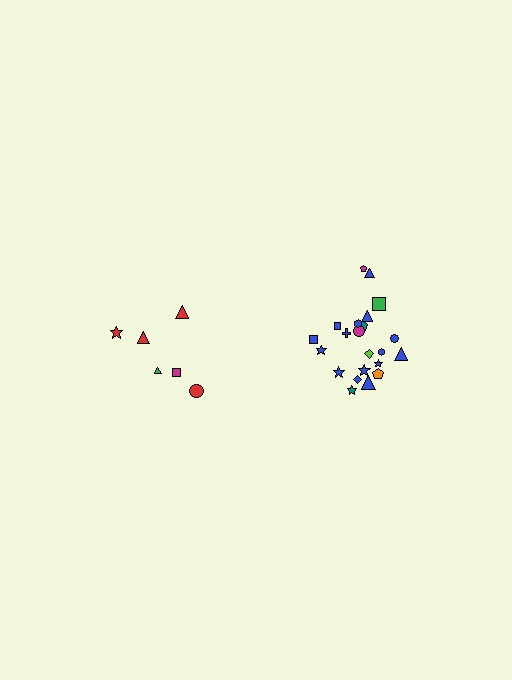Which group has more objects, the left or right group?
The right group.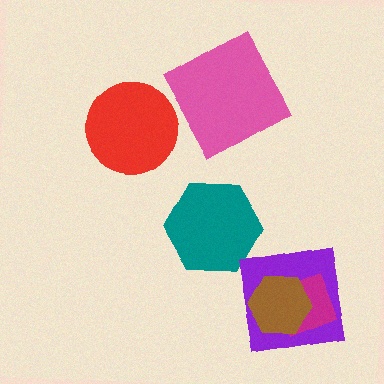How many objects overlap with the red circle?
0 objects overlap with the red circle.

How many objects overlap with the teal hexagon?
0 objects overlap with the teal hexagon.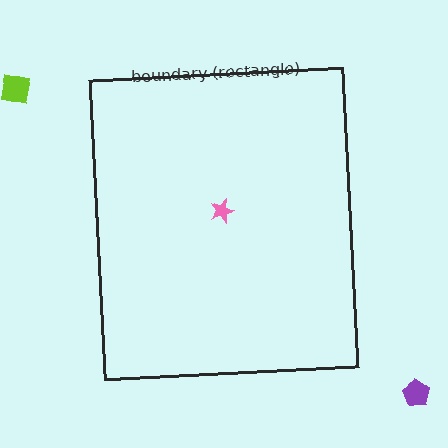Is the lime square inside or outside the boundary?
Outside.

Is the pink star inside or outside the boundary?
Inside.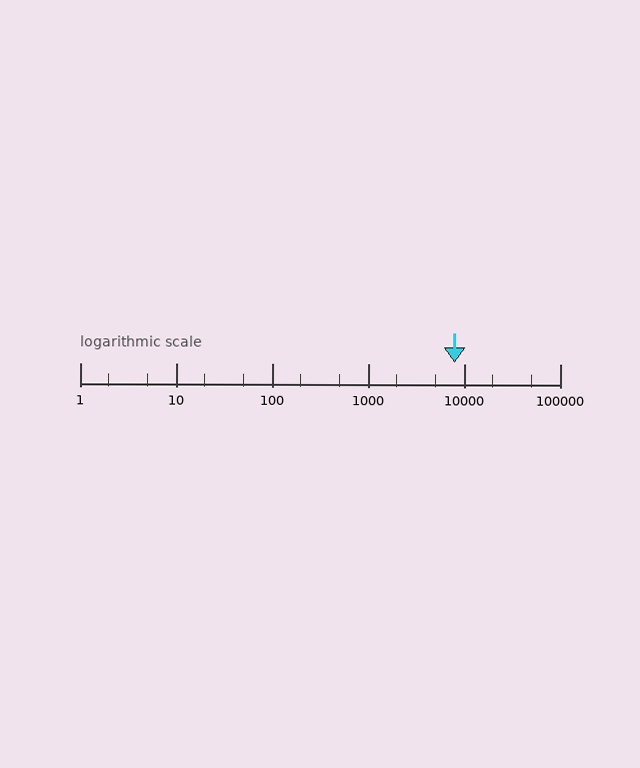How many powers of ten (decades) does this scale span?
The scale spans 5 decades, from 1 to 100000.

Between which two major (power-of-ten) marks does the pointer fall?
The pointer is between 1000 and 10000.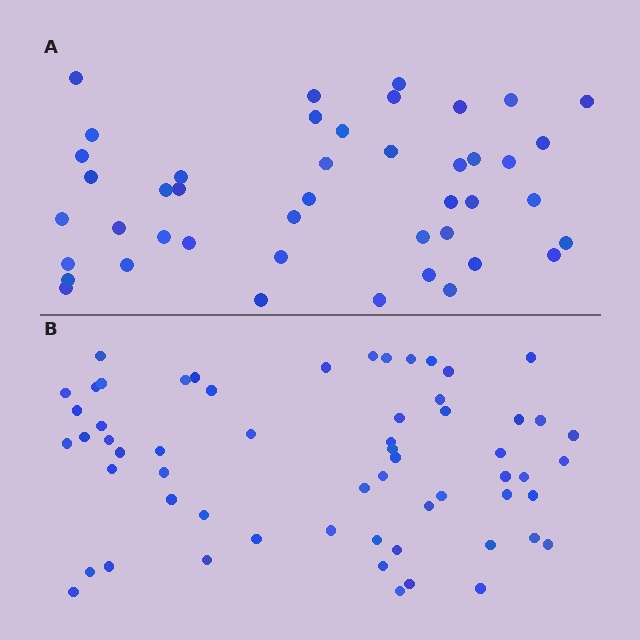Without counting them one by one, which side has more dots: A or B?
Region B (the bottom region) has more dots.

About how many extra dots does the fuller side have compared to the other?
Region B has approximately 15 more dots than region A.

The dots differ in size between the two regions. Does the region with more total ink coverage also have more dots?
No. Region A has more total ink coverage because its dots are larger, but region B actually contains more individual dots. Total area can be misleading — the number of items is what matters here.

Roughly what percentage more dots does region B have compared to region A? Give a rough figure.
About 35% more.